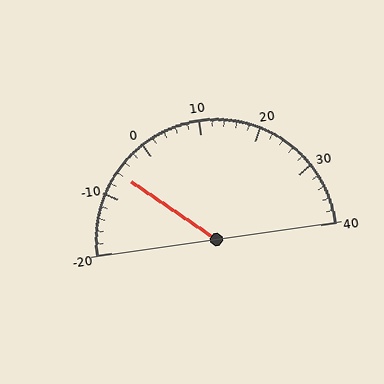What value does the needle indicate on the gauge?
The needle indicates approximately -6.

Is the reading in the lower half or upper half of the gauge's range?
The reading is in the lower half of the range (-20 to 40).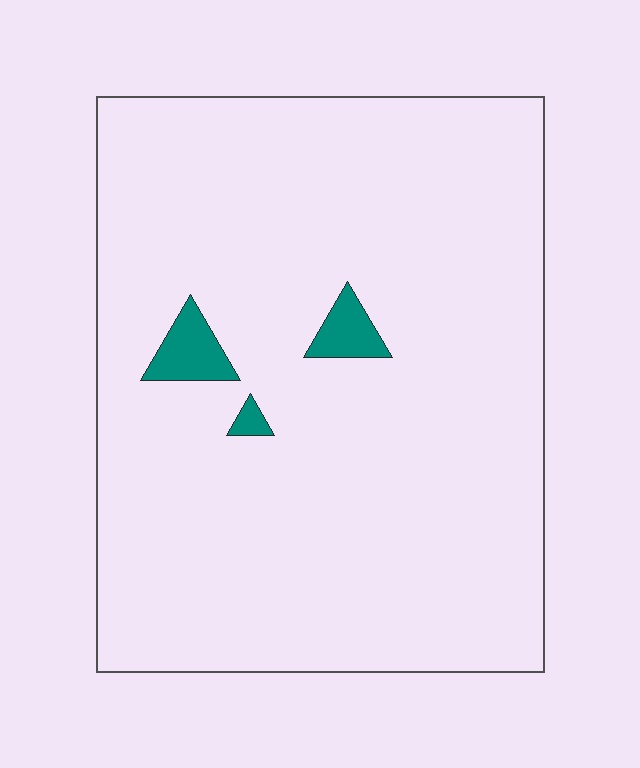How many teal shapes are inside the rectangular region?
3.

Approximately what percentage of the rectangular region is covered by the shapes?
Approximately 5%.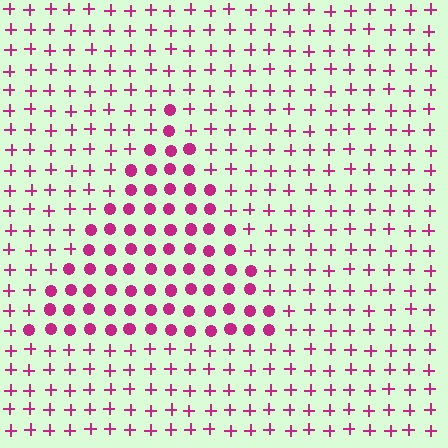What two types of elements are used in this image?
The image uses circles inside the triangle region and plus signs outside it.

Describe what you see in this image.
The image is filled with small magenta elements arranged in a uniform grid. A triangle-shaped region contains circles, while the surrounding area contains plus signs. The boundary is defined purely by the change in element shape.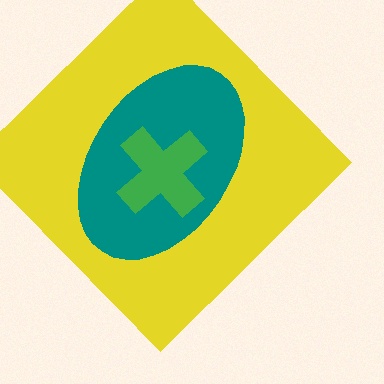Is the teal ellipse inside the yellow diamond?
Yes.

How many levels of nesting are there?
3.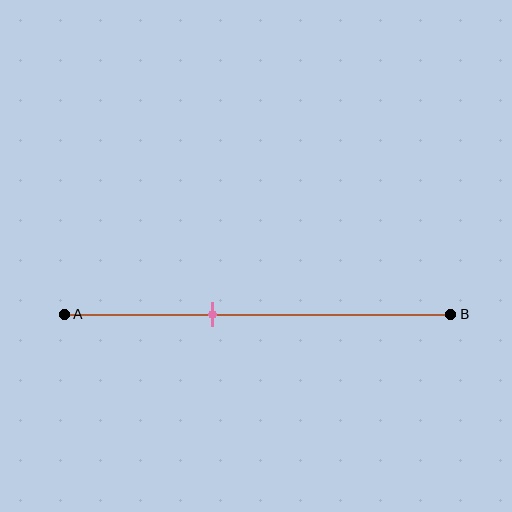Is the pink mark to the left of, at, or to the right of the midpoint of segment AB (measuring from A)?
The pink mark is to the left of the midpoint of segment AB.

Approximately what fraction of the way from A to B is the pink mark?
The pink mark is approximately 40% of the way from A to B.